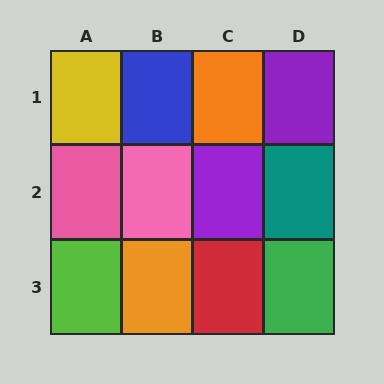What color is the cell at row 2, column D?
Teal.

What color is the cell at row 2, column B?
Pink.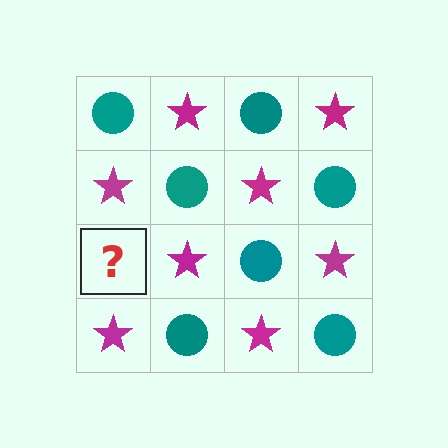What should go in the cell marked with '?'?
The missing cell should contain a teal circle.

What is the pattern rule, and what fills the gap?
The rule is that it alternates teal circle and magenta star in a checkerboard pattern. The gap should be filled with a teal circle.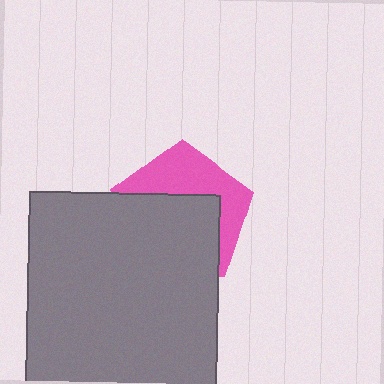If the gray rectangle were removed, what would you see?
You would see the complete pink pentagon.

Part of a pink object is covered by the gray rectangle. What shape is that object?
It is a pentagon.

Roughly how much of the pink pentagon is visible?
A small part of it is visible (roughly 41%).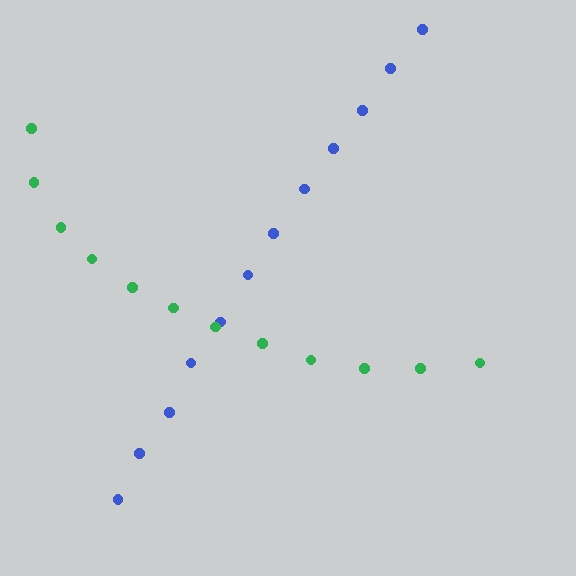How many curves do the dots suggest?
There are 2 distinct paths.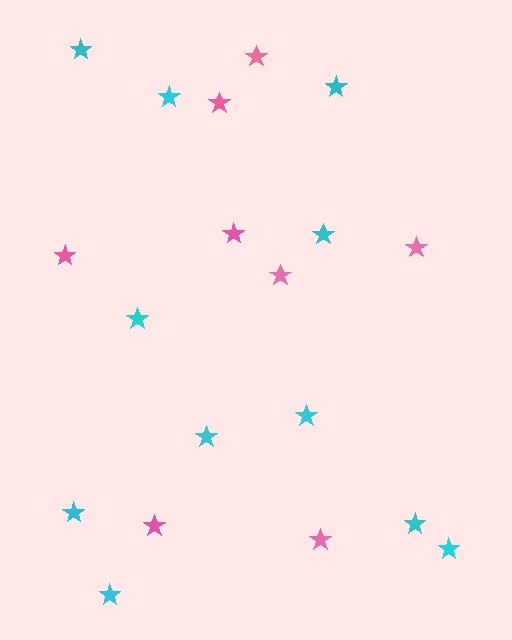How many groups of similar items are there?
There are 2 groups: one group of pink stars (8) and one group of cyan stars (11).